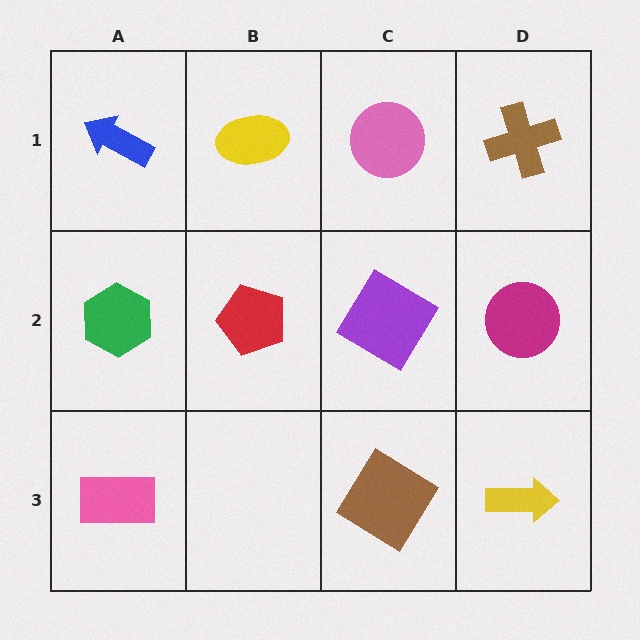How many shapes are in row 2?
4 shapes.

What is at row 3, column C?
A brown diamond.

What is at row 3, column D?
A yellow arrow.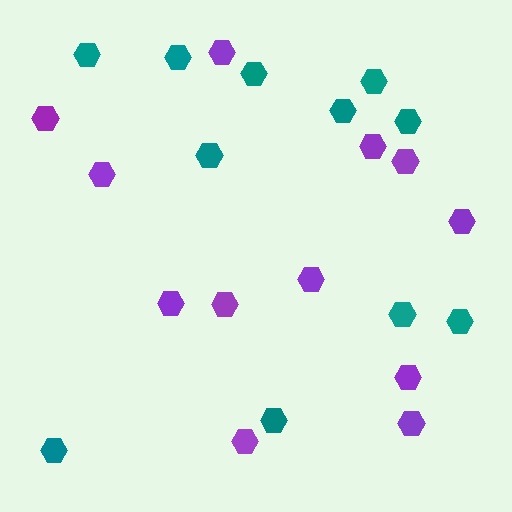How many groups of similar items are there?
There are 2 groups: one group of purple hexagons (12) and one group of teal hexagons (11).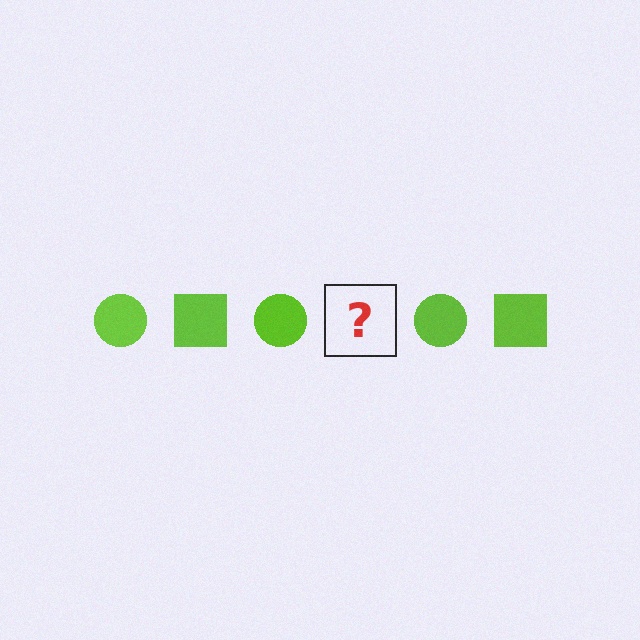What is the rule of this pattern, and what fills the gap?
The rule is that the pattern cycles through circle, square shapes in lime. The gap should be filled with a lime square.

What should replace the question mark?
The question mark should be replaced with a lime square.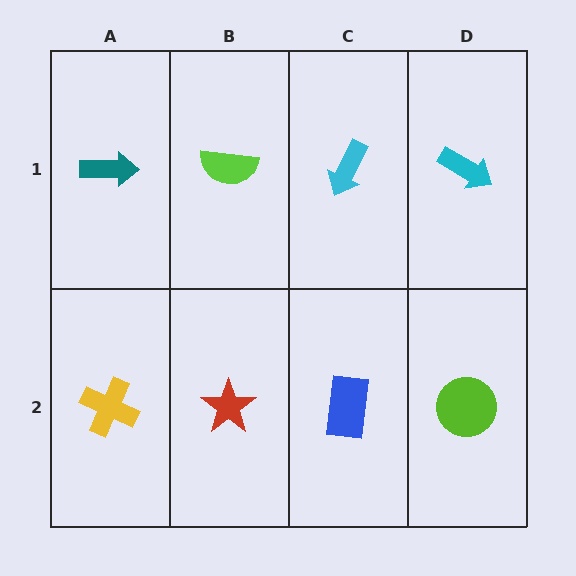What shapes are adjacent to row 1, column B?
A red star (row 2, column B), a teal arrow (row 1, column A), a cyan arrow (row 1, column C).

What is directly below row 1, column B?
A red star.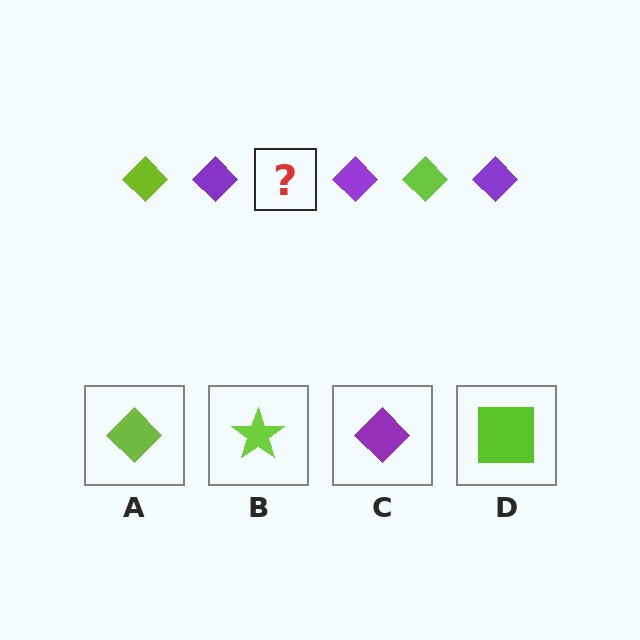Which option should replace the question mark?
Option A.